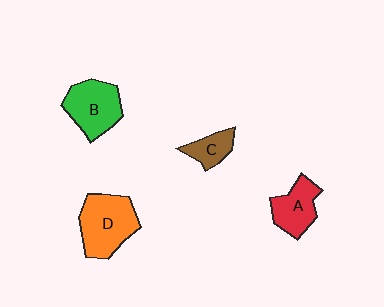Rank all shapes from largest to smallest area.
From largest to smallest: D (orange), B (green), A (red), C (brown).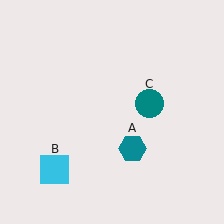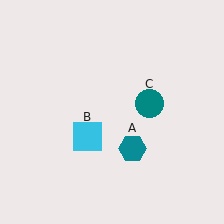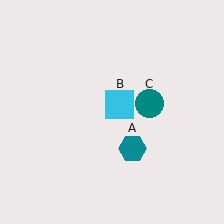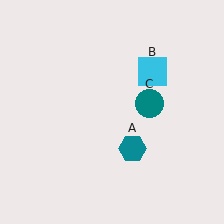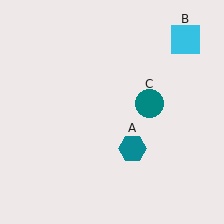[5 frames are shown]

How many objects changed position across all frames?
1 object changed position: cyan square (object B).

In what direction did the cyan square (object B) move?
The cyan square (object B) moved up and to the right.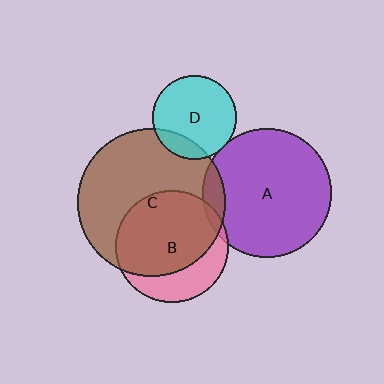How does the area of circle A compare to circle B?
Approximately 1.3 times.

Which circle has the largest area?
Circle C (brown).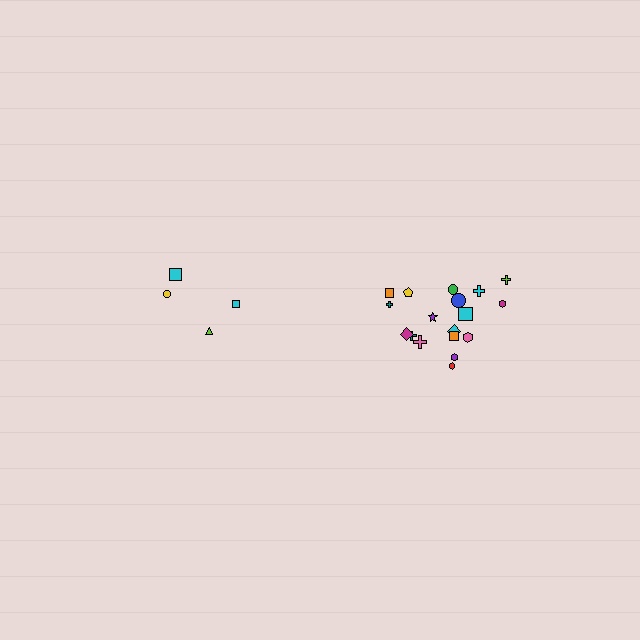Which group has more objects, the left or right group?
The right group.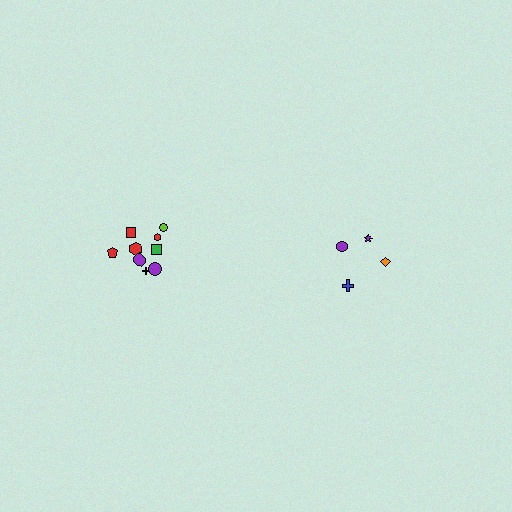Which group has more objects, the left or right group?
The left group.